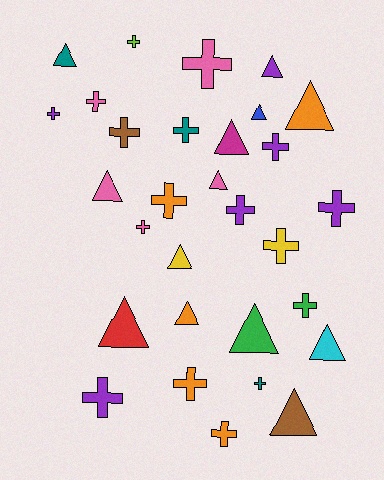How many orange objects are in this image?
There are 5 orange objects.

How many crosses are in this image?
There are 17 crosses.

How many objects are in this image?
There are 30 objects.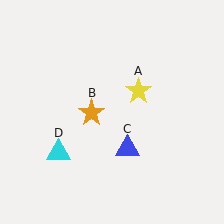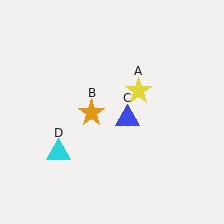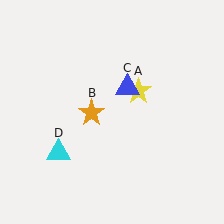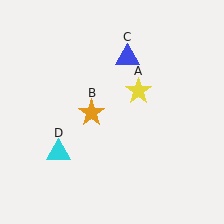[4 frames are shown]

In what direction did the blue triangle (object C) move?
The blue triangle (object C) moved up.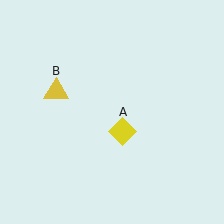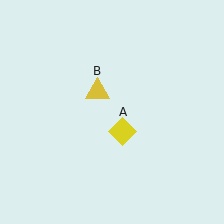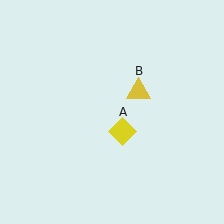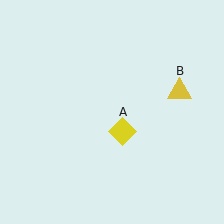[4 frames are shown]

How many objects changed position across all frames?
1 object changed position: yellow triangle (object B).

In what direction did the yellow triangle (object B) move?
The yellow triangle (object B) moved right.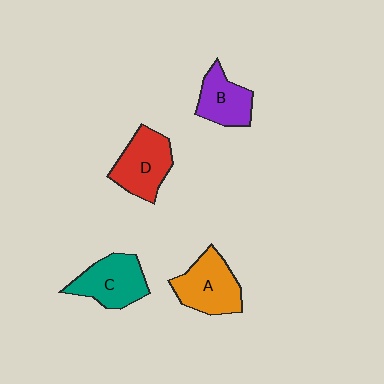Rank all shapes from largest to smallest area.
From largest to smallest: A (orange), C (teal), D (red), B (purple).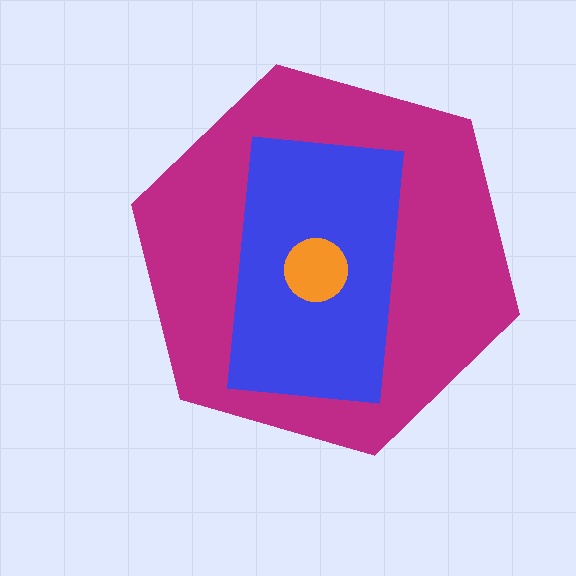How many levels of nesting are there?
3.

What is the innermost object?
The orange circle.